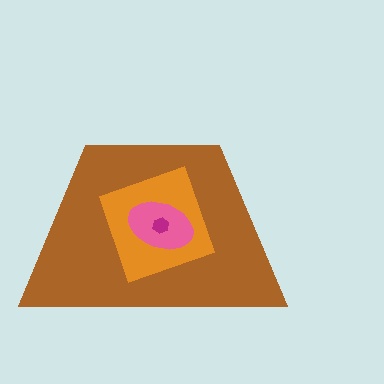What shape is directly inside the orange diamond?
The pink ellipse.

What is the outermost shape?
The brown trapezoid.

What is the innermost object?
The magenta hexagon.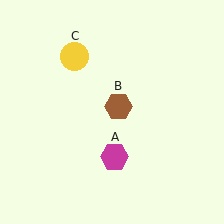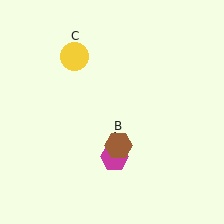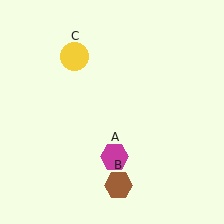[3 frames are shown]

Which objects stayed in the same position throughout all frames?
Magenta hexagon (object A) and yellow circle (object C) remained stationary.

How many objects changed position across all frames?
1 object changed position: brown hexagon (object B).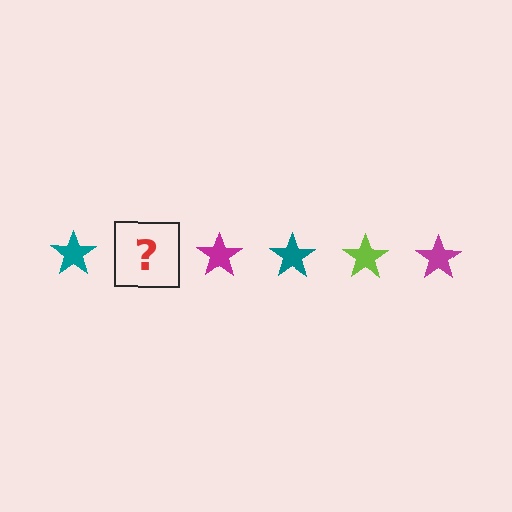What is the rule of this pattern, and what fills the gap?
The rule is that the pattern cycles through teal, lime, magenta stars. The gap should be filled with a lime star.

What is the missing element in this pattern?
The missing element is a lime star.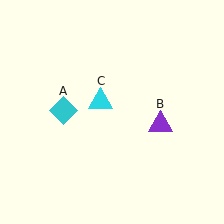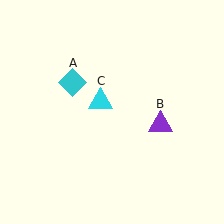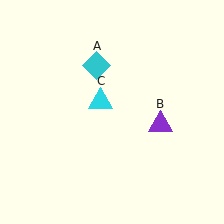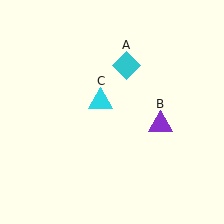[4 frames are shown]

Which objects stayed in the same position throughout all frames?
Purple triangle (object B) and cyan triangle (object C) remained stationary.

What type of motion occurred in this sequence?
The cyan diamond (object A) rotated clockwise around the center of the scene.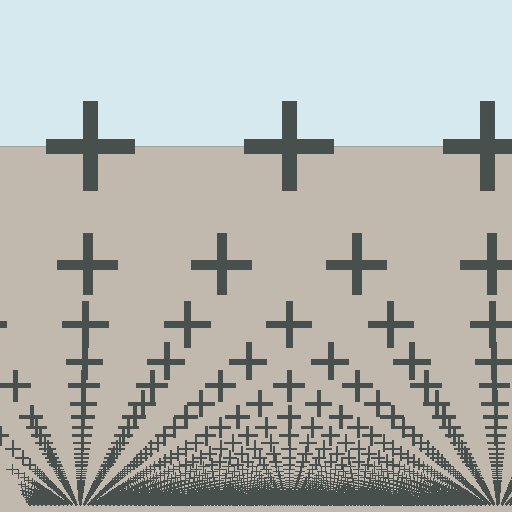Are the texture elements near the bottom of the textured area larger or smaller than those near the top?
Smaller. The gradient is inverted — elements near the bottom are smaller and denser.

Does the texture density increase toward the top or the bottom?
Density increases toward the bottom.